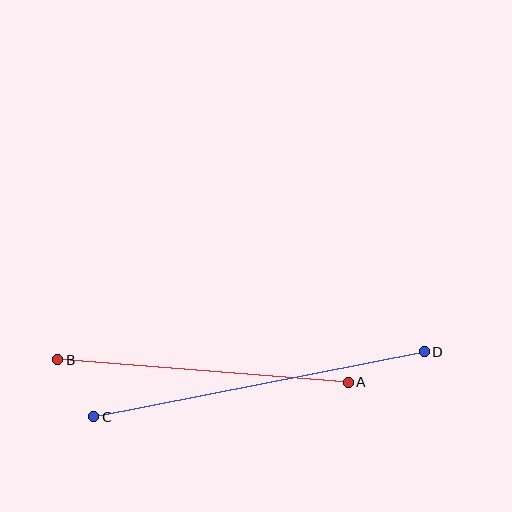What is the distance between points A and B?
The distance is approximately 291 pixels.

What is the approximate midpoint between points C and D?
The midpoint is at approximately (259, 384) pixels.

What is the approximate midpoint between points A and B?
The midpoint is at approximately (203, 371) pixels.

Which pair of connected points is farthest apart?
Points C and D are farthest apart.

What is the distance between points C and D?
The distance is approximately 337 pixels.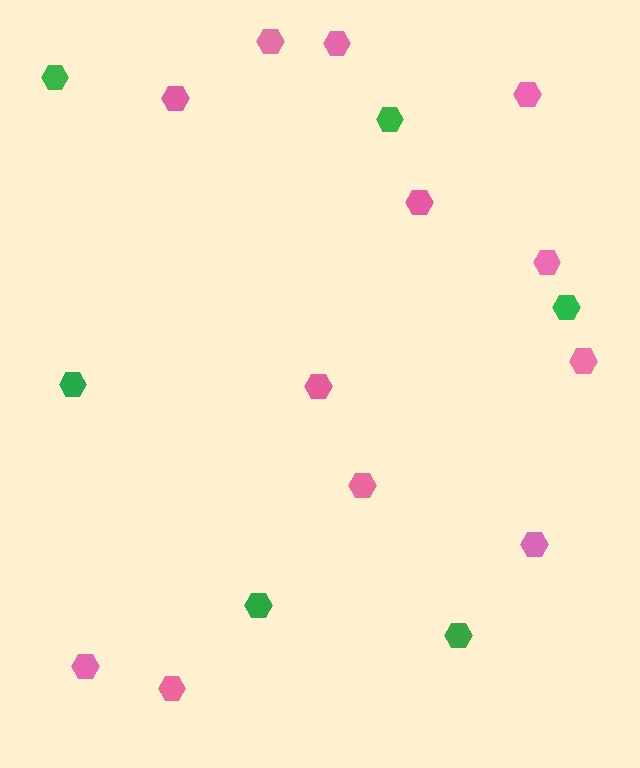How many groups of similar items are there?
There are 2 groups: one group of green hexagons (6) and one group of pink hexagons (12).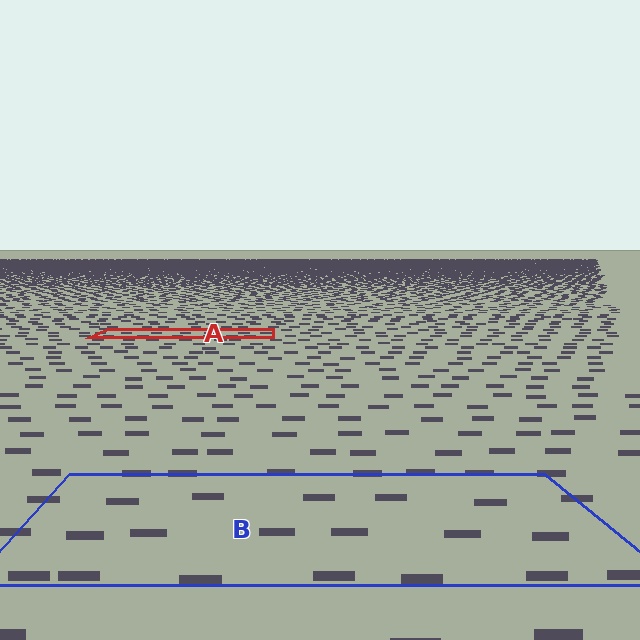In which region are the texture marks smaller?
The texture marks are smaller in region A, because it is farther away.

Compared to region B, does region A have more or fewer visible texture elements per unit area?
Region A has more texture elements per unit area — they are packed more densely because it is farther away.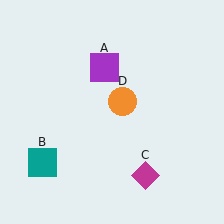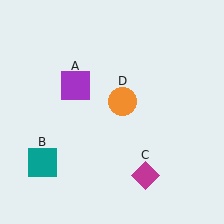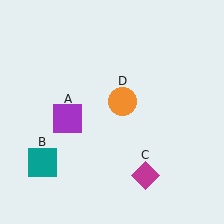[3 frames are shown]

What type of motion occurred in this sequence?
The purple square (object A) rotated counterclockwise around the center of the scene.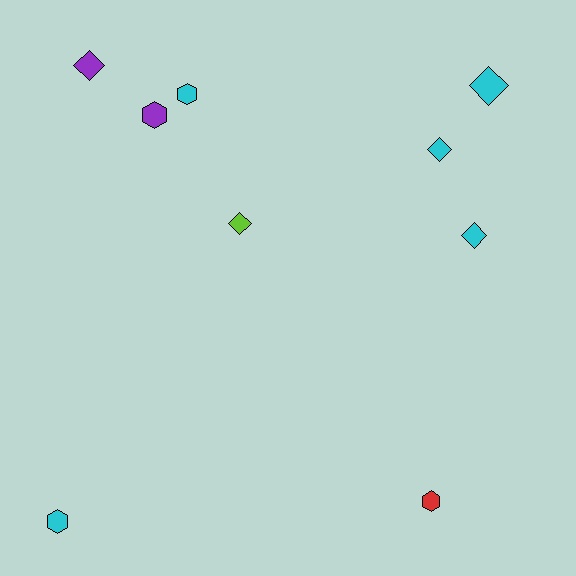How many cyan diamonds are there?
There are 3 cyan diamonds.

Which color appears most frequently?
Cyan, with 5 objects.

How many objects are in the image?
There are 9 objects.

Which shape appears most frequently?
Diamond, with 5 objects.